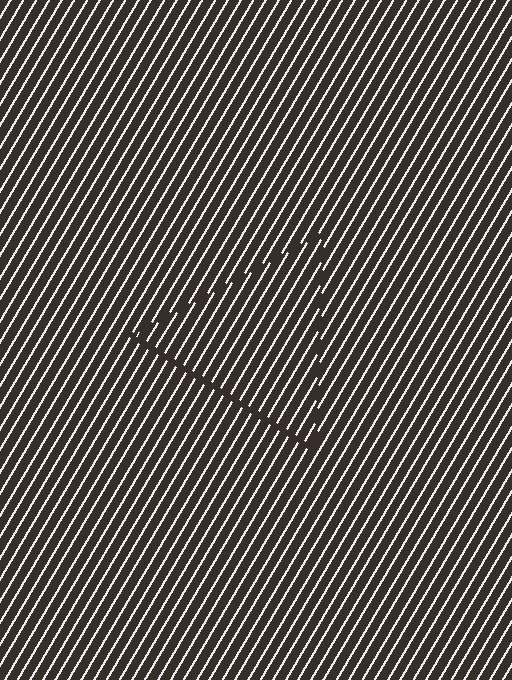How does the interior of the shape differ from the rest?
The interior of the shape contains the same grating, shifted by half a period — the contour is defined by the phase discontinuity where line-ends from the inner and outer gratings abut.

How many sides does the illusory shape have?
3 sides — the line-ends trace a triangle.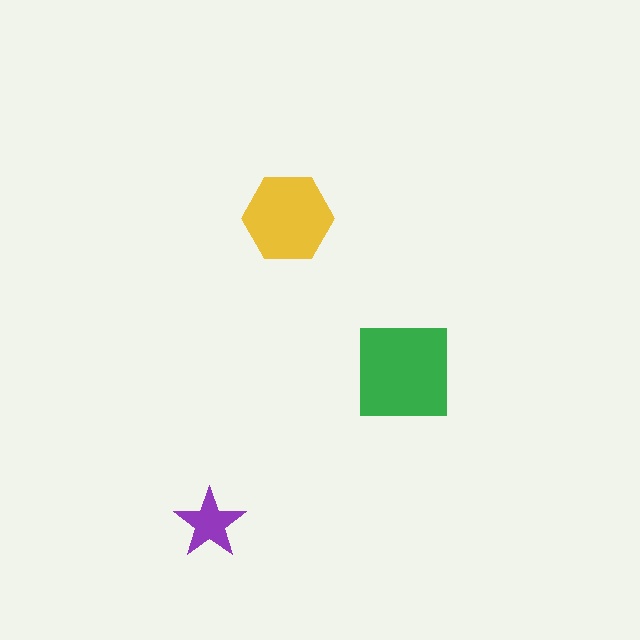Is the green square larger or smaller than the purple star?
Larger.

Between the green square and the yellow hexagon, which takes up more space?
The green square.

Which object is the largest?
The green square.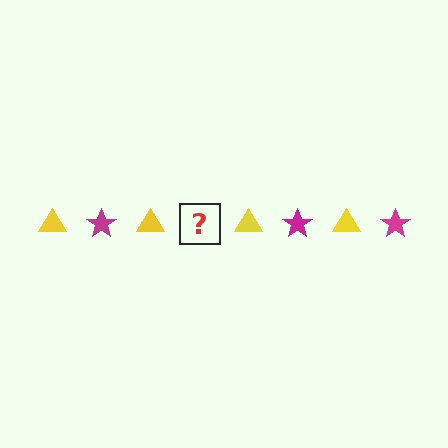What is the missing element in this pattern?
The missing element is a magenta star.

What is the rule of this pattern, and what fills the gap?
The rule is that the pattern alternates between yellow triangle and magenta star. The gap should be filled with a magenta star.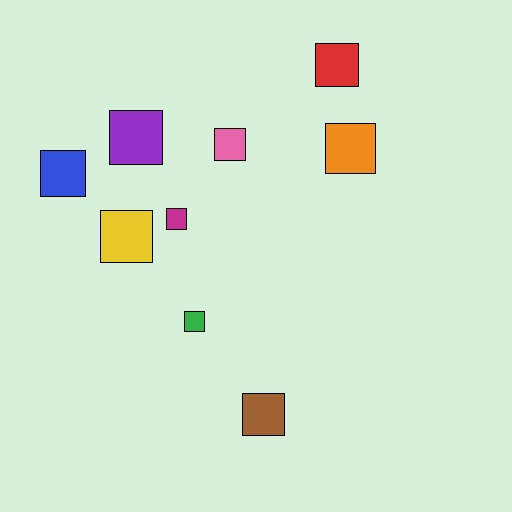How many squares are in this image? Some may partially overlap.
There are 9 squares.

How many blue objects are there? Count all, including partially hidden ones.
There is 1 blue object.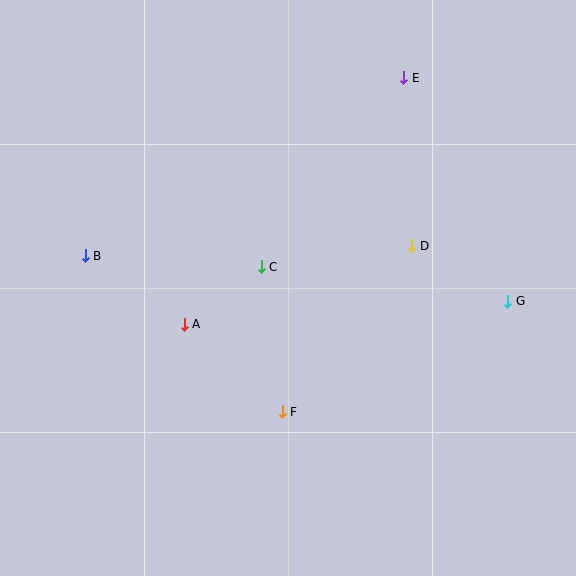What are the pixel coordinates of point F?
Point F is at (282, 412).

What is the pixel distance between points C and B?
The distance between C and B is 176 pixels.